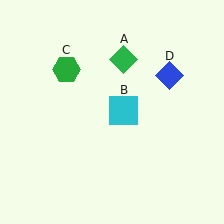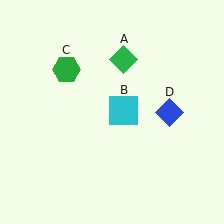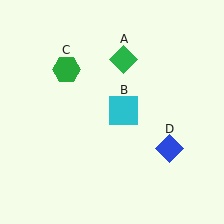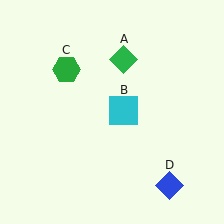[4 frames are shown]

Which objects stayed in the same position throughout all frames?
Green diamond (object A) and cyan square (object B) and green hexagon (object C) remained stationary.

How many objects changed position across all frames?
1 object changed position: blue diamond (object D).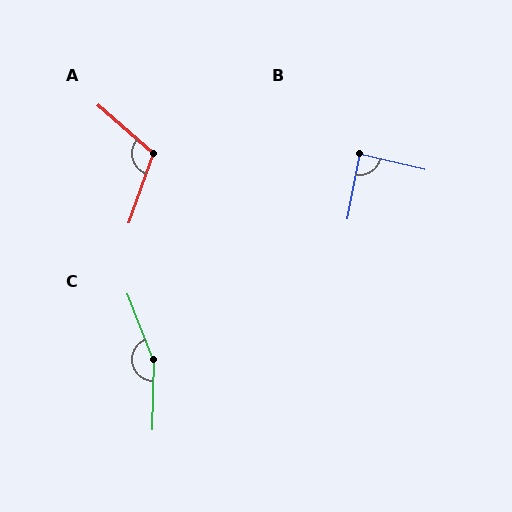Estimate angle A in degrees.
Approximately 112 degrees.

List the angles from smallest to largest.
B (88°), A (112°), C (157°).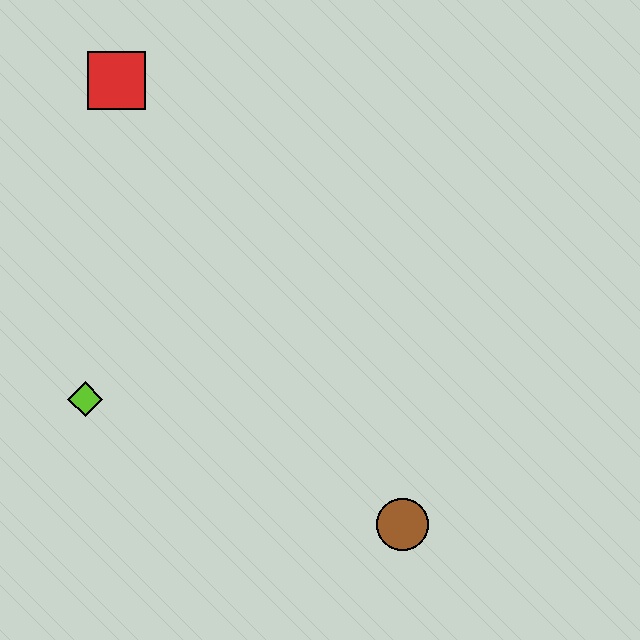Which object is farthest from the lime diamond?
The brown circle is farthest from the lime diamond.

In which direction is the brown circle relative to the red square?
The brown circle is below the red square.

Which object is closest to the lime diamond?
The red square is closest to the lime diamond.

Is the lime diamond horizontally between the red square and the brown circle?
No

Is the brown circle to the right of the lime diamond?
Yes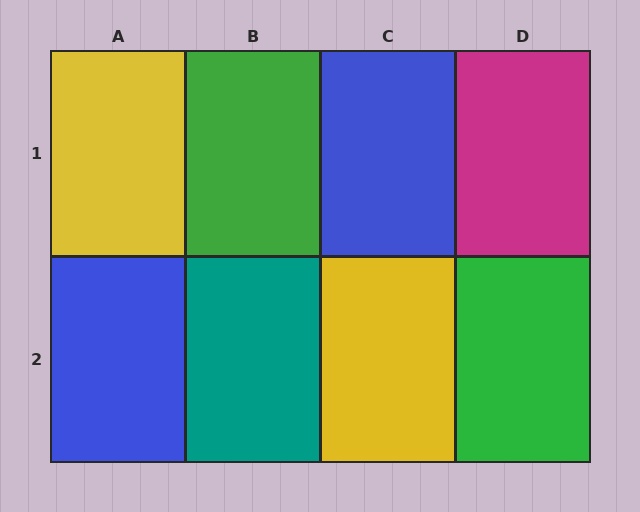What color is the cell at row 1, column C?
Blue.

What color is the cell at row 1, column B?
Green.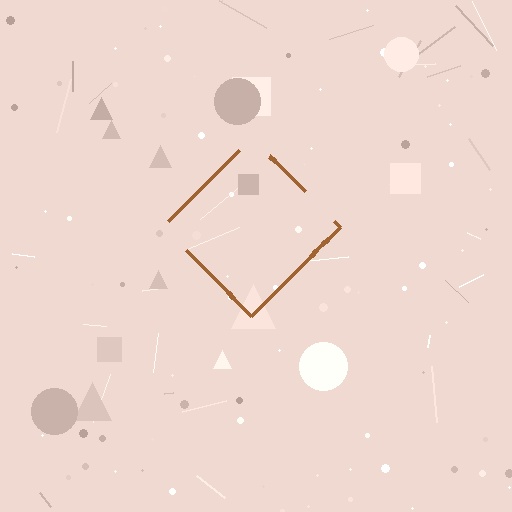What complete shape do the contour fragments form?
The contour fragments form a diamond.